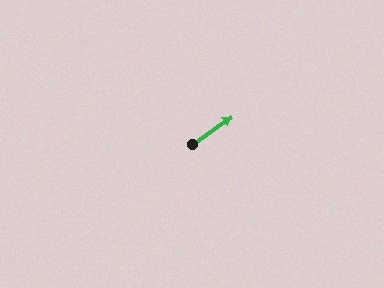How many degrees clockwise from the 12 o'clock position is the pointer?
Approximately 55 degrees.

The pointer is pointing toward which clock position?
Roughly 2 o'clock.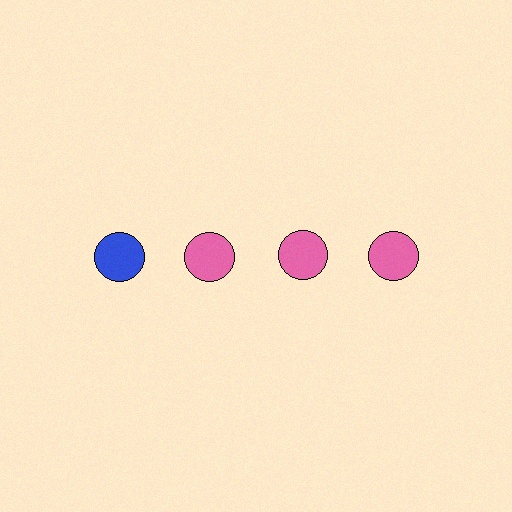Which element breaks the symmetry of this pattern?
The blue circle in the top row, leftmost column breaks the symmetry. All other shapes are pink circles.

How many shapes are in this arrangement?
There are 4 shapes arranged in a grid pattern.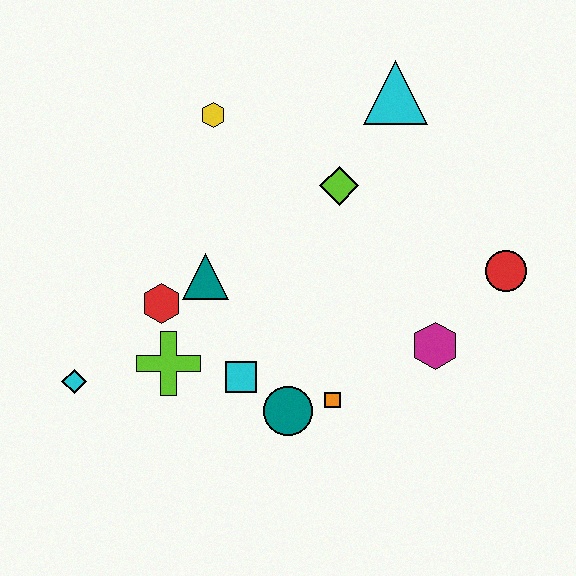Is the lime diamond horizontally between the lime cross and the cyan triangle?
Yes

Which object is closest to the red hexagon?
The teal triangle is closest to the red hexagon.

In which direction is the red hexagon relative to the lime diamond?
The red hexagon is to the left of the lime diamond.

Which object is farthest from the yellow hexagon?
The red circle is farthest from the yellow hexagon.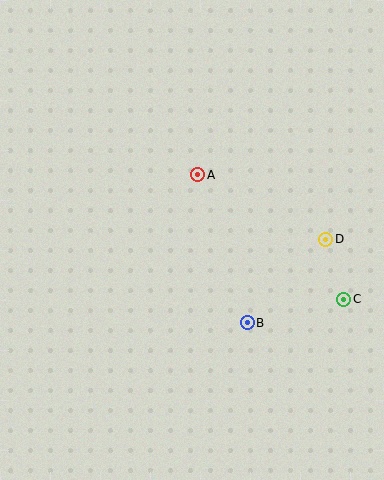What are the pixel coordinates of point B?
Point B is at (247, 323).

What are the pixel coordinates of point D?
Point D is at (326, 239).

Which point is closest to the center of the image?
Point A at (198, 175) is closest to the center.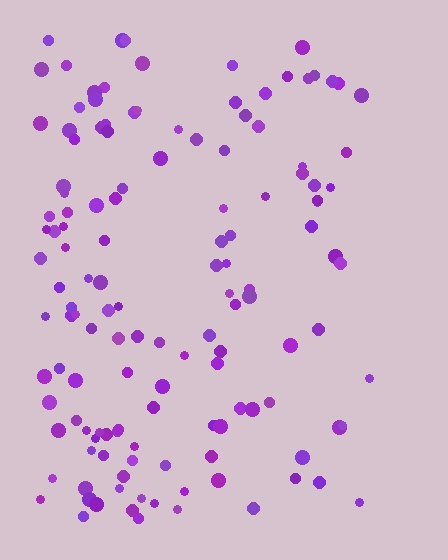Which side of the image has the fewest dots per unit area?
The right.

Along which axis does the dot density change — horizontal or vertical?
Horizontal.